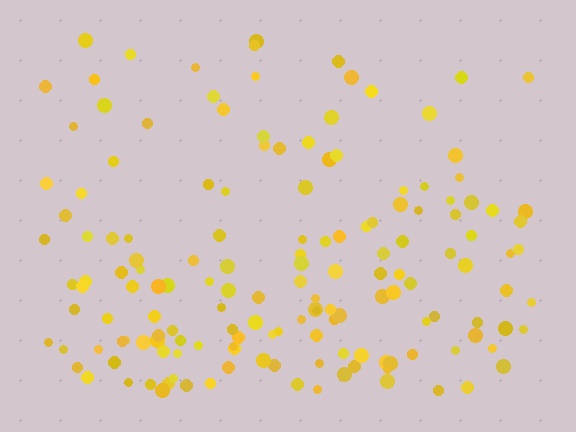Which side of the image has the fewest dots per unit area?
The top.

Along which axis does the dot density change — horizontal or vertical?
Vertical.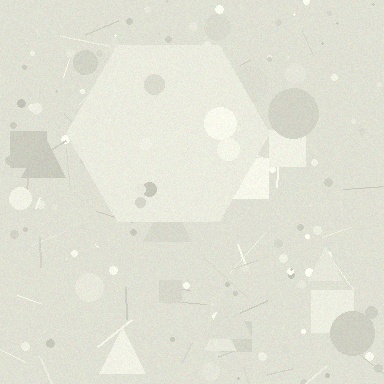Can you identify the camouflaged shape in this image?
The camouflaged shape is a hexagon.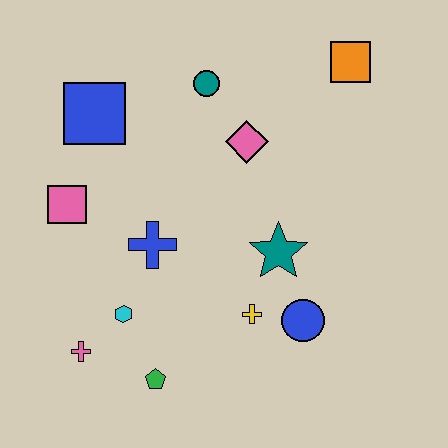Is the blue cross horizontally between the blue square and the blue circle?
Yes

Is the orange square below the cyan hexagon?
No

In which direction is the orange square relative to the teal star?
The orange square is above the teal star.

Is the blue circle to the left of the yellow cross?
No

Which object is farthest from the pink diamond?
The pink cross is farthest from the pink diamond.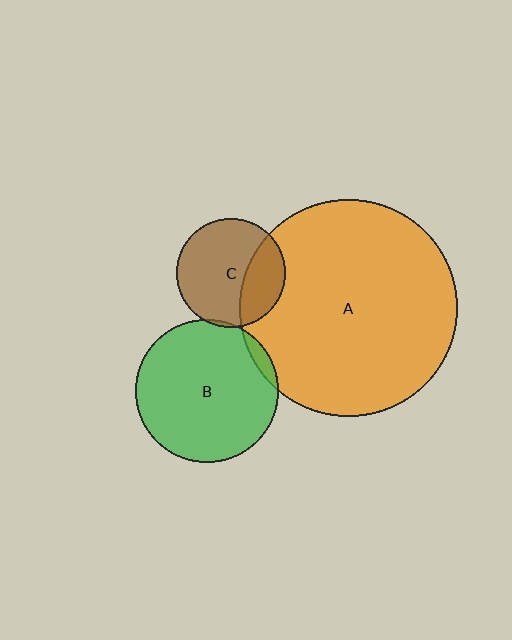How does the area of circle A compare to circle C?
Approximately 4.0 times.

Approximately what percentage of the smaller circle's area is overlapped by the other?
Approximately 5%.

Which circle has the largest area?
Circle A (orange).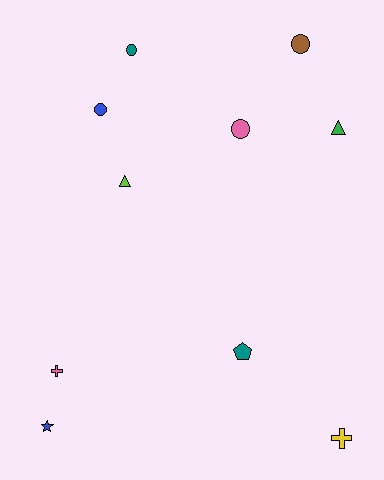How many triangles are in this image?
There are 2 triangles.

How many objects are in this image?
There are 10 objects.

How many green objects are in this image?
There is 1 green object.